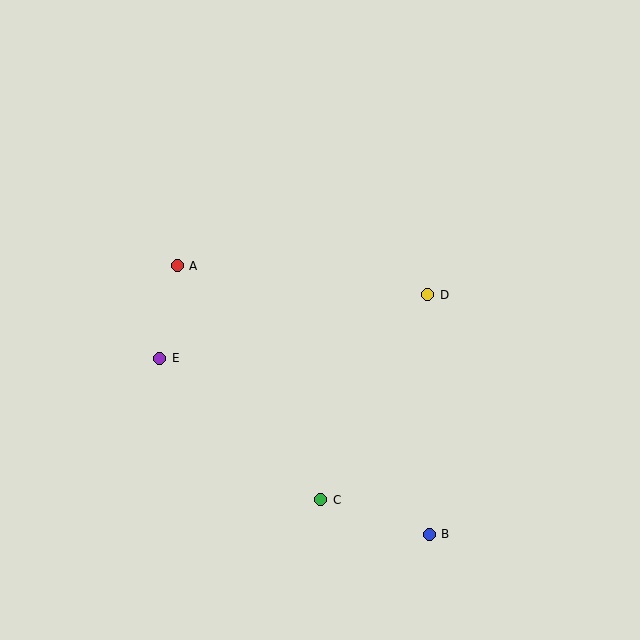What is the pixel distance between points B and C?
The distance between B and C is 114 pixels.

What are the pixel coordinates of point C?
Point C is at (321, 500).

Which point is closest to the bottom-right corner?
Point B is closest to the bottom-right corner.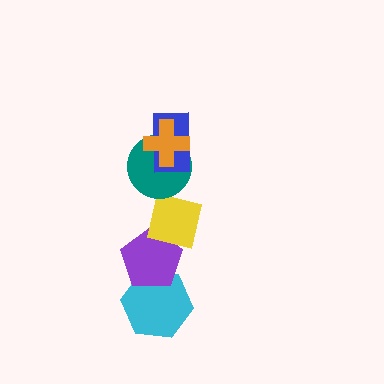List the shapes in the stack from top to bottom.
From top to bottom: the orange cross, the blue rectangle, the teal circle, the yellow square, the purple pentagon, the cyan hexagon.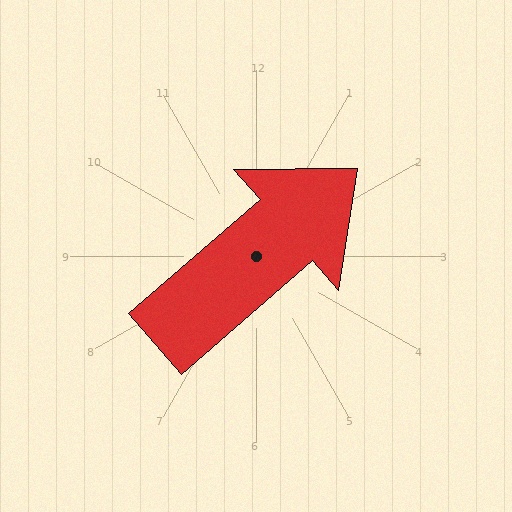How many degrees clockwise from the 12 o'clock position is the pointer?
Approximately 49 degrees.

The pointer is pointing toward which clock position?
Roughly 2 o'clock.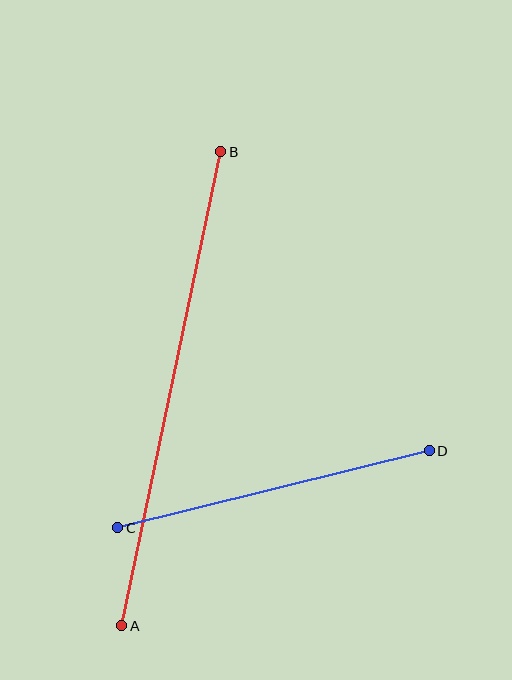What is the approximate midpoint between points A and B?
The midpoint is at approximately (171, 389) pixels.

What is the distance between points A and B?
The distance is approximately 484 pixels.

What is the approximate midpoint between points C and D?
The midpoint is at approximately (273, 489) pixels.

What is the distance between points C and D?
The distance is approximately 321 pixels.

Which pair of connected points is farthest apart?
Points A and B are farthest apart.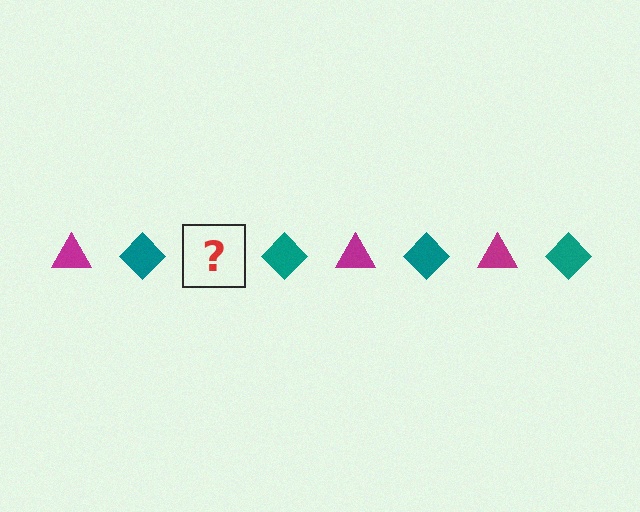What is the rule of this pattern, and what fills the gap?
The rule is that the pattern alternates between magenta triangle and teal diamond. The gap should be filled with a magenta triangle.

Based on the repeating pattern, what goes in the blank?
The blank should be a magenta triangle.